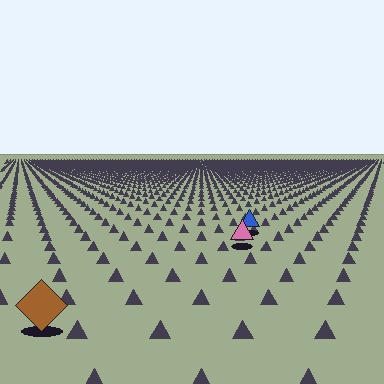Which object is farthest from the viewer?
The blue triangle is farthest from the viewer. It appears smaller and the ground texture around it is denser.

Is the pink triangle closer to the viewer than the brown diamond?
No. The brown diamond is closer — you can tell from the texture gradient: the ground texture is coarser near it.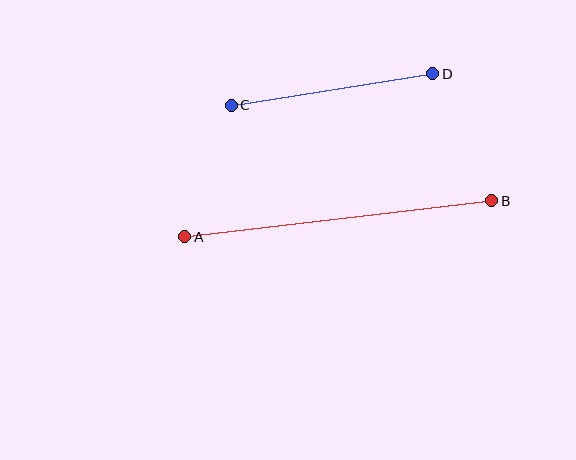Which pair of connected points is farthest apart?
Points A and B are farthest apart.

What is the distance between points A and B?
The distance is approximately 309 pixels.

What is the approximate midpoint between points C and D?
The midpoint is at approximately (332, 89) pixels.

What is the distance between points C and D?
The distance is approximately 204 pixels.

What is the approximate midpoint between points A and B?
The midpoint is at approximately (338, 219) pixels.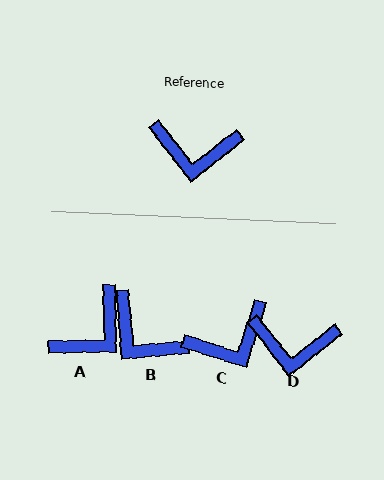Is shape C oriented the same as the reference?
No, it is off by about 34 degrees.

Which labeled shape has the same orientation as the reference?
D.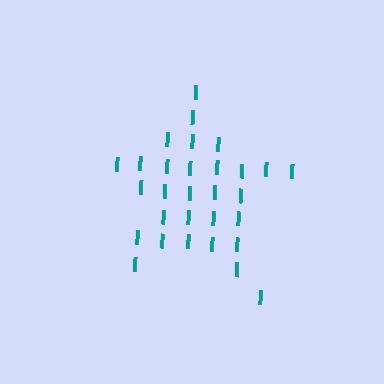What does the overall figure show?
The overall figure shows a star.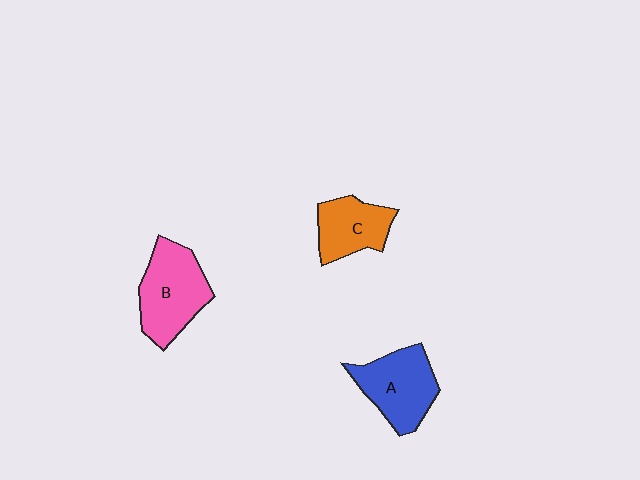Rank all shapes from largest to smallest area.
From largest to smallest: B (pink), A (blue), C (orange).